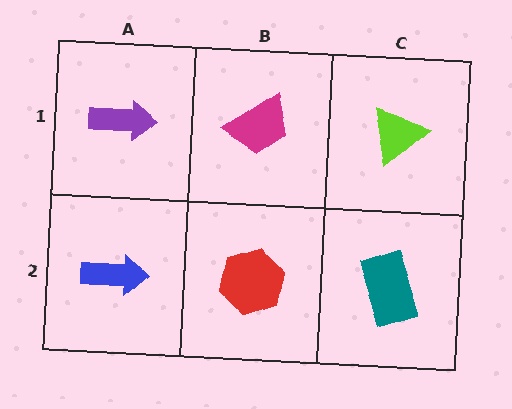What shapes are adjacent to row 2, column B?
A magenta trapezoid (row 1, column B), a blue arrow (row 2, column A), a teal rectangle (row 2, column C).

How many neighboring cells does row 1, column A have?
2.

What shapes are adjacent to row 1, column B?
A red hexagon (row 2, column B), a purple arrow (row 1, column A), a lime triangle (row 1, column C).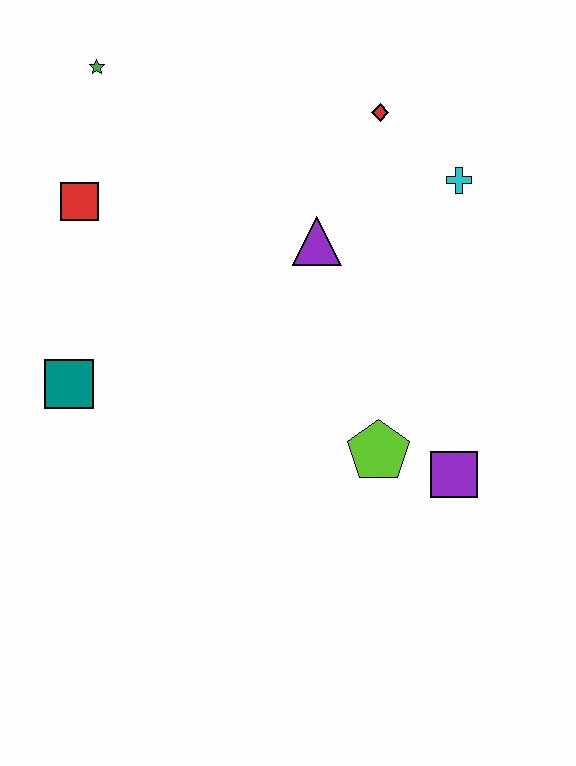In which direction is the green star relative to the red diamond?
The green star is to the left of the red diamond.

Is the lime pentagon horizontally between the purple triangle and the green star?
No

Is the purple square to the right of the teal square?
Yes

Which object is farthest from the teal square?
The cyan cross is farthest from the teal square.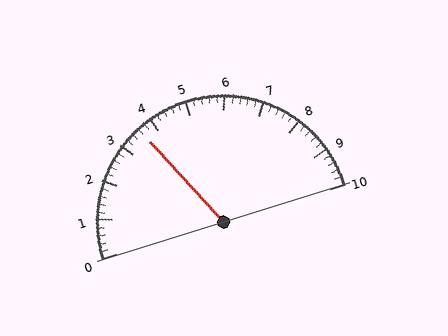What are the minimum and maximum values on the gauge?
The gauge ranges from 0 to 10.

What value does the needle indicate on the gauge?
The needle indicates approximately 3.6.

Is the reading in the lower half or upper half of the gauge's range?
The reading is in the lower half of the range (0 to 10).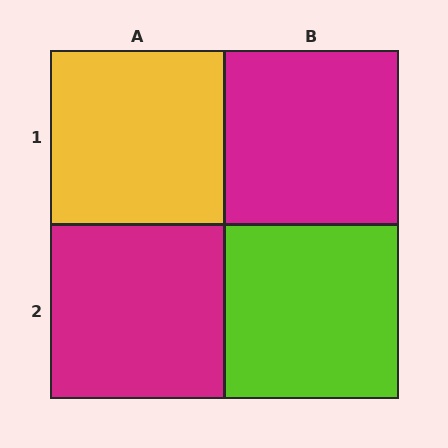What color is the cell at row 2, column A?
Magenta.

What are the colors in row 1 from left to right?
Yellow, magenta.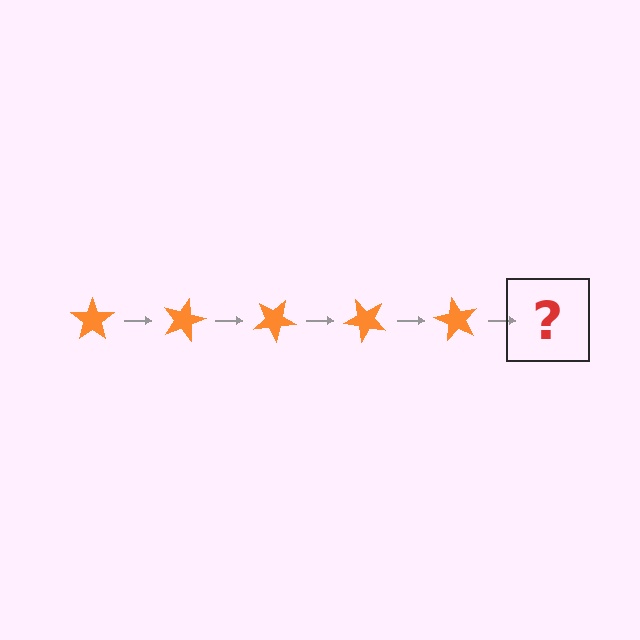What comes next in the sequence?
The next element should be an orange star rotated 75 degrees.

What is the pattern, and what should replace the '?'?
The pattern is that the star rotates 15 degrees each step. The '?' should be an orange star rotated 75 degrees.